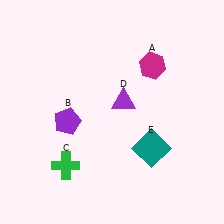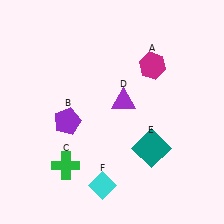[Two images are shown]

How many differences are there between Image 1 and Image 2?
There is 1 difference between the two images.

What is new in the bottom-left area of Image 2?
A cyan diamond (F) was added in the bottom-left area of Image 2.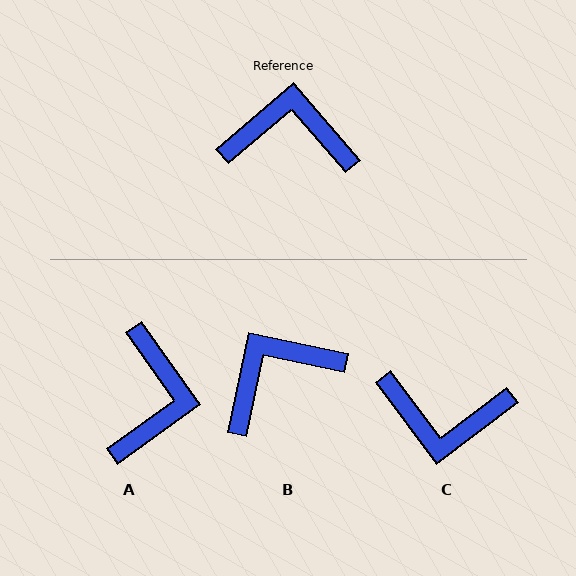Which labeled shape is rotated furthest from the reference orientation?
C, about 176 degrees away.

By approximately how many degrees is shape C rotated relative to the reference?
Approximately 176 degrees counter-clockwise.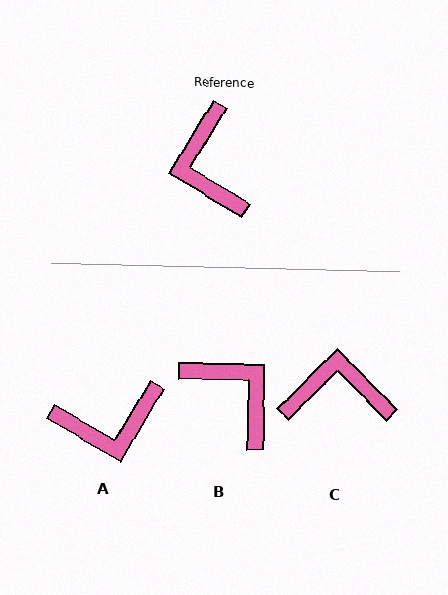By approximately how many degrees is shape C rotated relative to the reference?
Approximately 104 degrees clockwise.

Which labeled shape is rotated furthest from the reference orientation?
B, about 150 degrees away.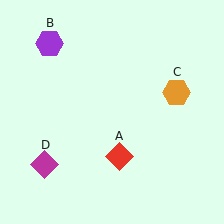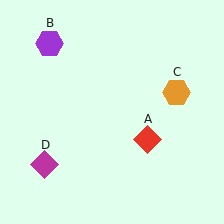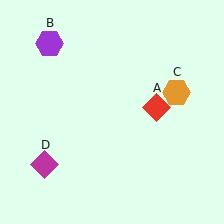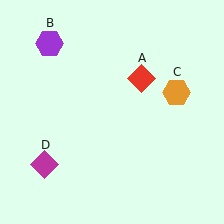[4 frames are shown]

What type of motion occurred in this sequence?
The red diamond (object A) rotated counterclockwise around the center of the scene.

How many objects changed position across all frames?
1 object changed position: red diamond (object A).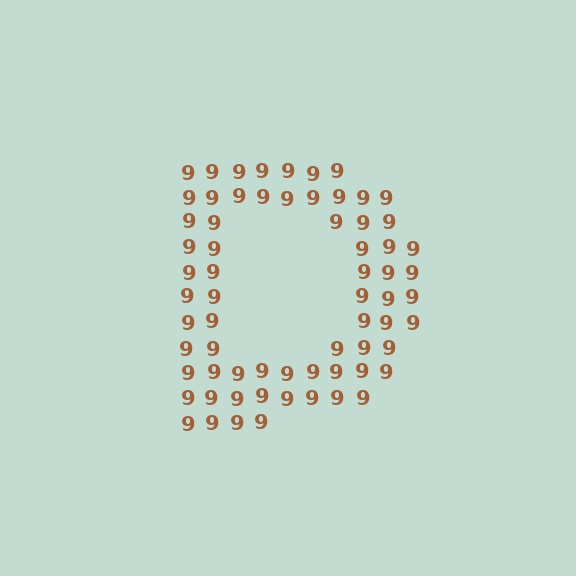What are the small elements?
The small elements are digit 9's.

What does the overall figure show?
The overall figure shows the letter D.